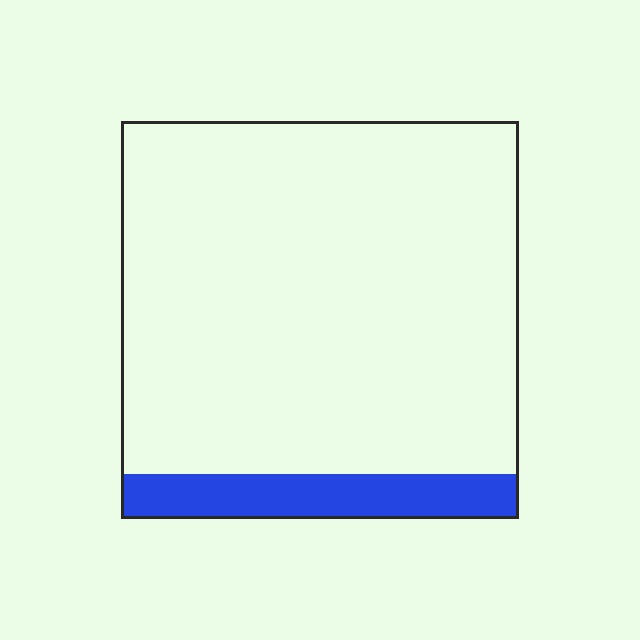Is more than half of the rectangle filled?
No.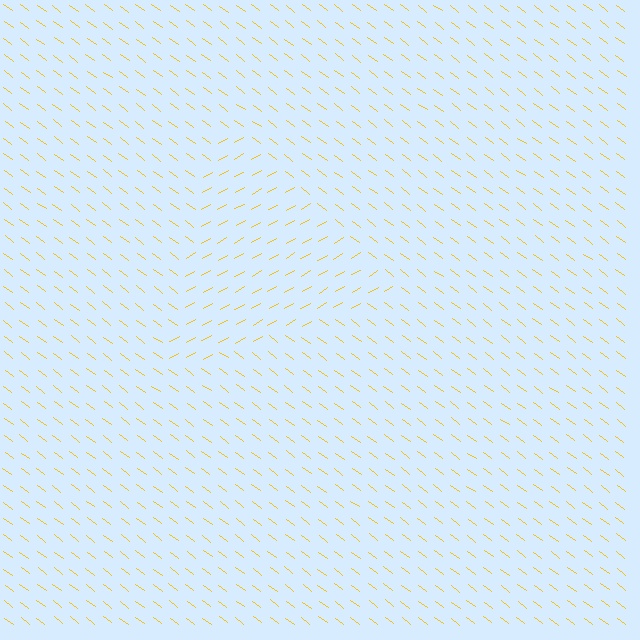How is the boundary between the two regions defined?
The boundary is defined purely by a change in line orientation (approximately 66 degrees difference). All lines are the same color and thickness.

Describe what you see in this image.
The image is filled with small yellow line segments. A triangle region in the image has lines oriented differently from the surrounding lines, creating a visible texture boundary.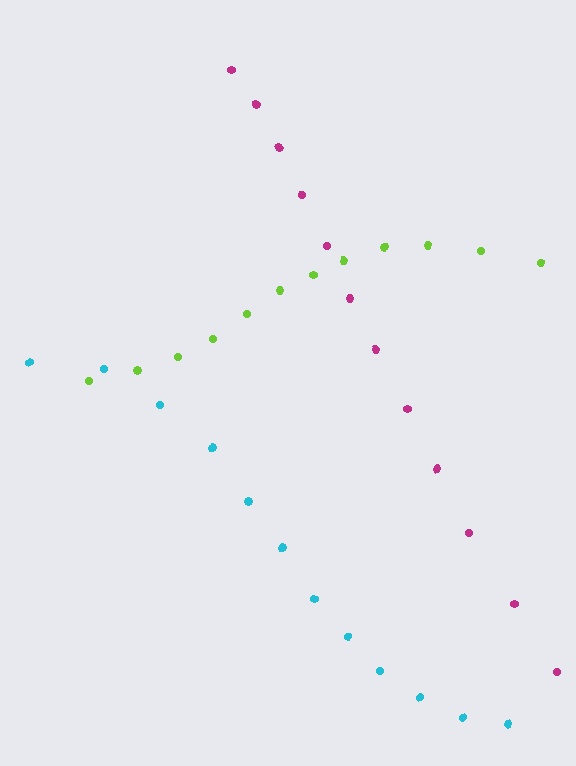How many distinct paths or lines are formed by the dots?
There are 3 distinct paths.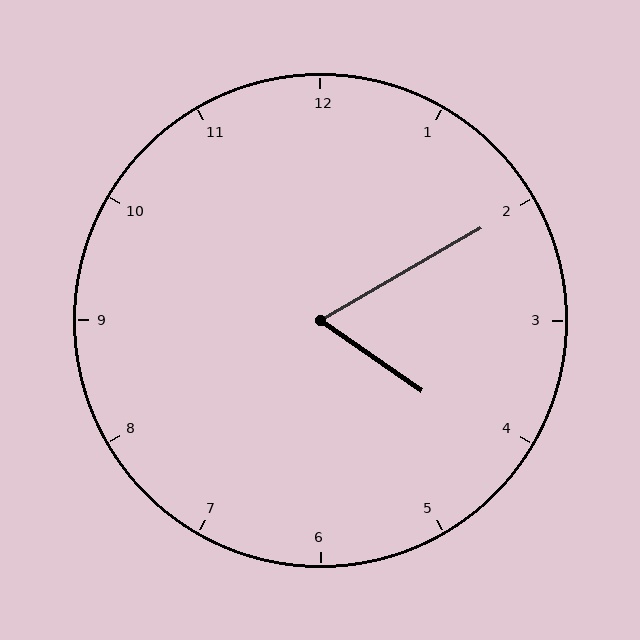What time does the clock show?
4:10.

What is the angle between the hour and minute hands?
Approximately 65 degrees.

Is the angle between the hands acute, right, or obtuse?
It is acute.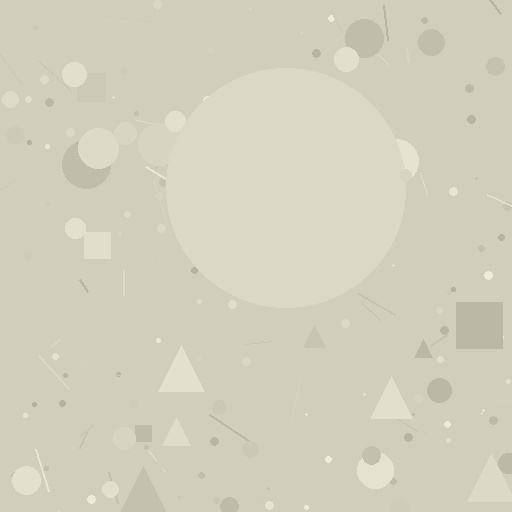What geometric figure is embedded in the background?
A circle is embedded in the background.